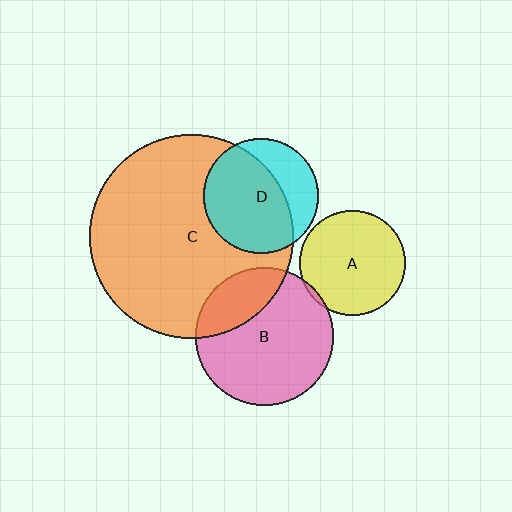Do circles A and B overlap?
Yes.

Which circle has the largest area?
Circle C (orange).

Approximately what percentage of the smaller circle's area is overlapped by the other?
Approximately 5%.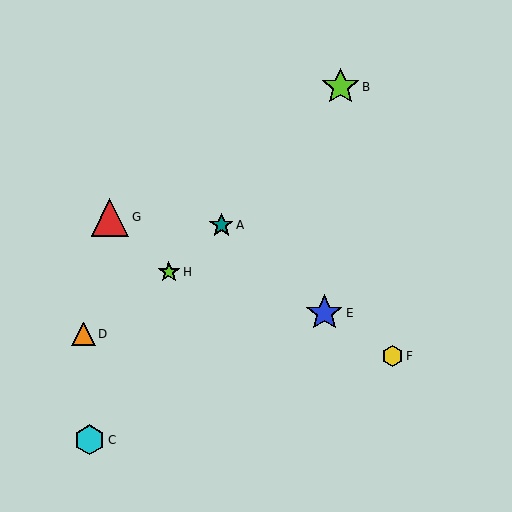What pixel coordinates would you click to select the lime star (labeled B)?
Click at (340, 87) to select the lime star B.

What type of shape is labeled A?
Shape A is a teal star.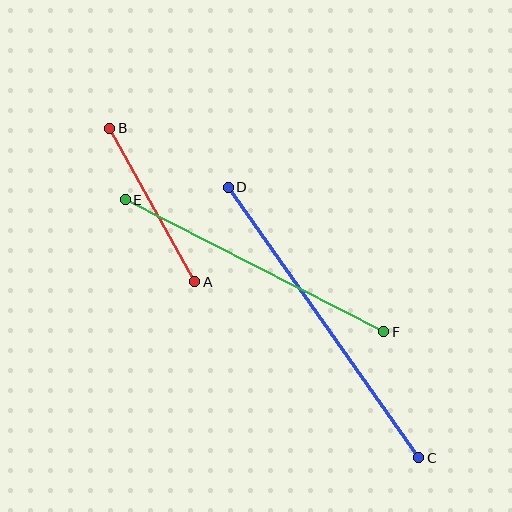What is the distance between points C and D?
The distance is approximately 331 pixels.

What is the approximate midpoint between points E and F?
The midpoint is at approximately (255, 266) pixels.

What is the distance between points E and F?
The distance is approximately 290 pixels.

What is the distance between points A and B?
The distance is approximately 176 pixels.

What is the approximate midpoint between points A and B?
The midpoint is at approximately (152, 205) pixels.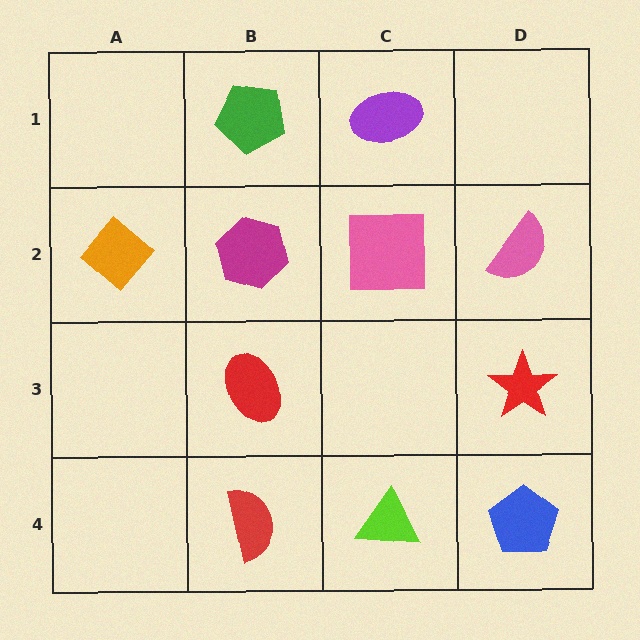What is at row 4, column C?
A lime triangle.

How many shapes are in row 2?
4 shapes.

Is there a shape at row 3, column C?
No, that cell is empty.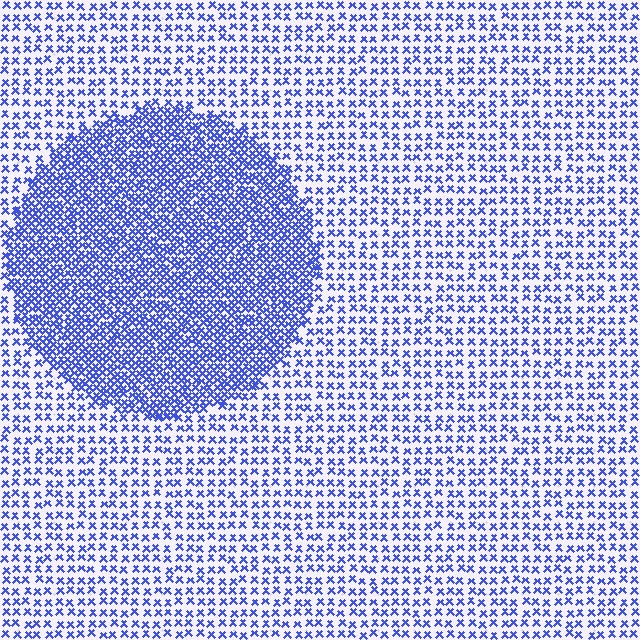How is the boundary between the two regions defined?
The boundary is defined by a change in element density (approximately 2.3x ratio). All elements are the same color, size, and shape.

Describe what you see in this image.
The image contains small blue elements arranged at two different densities. A circle-shaped region is visible where the elements are more densely packed than the surrounding area.